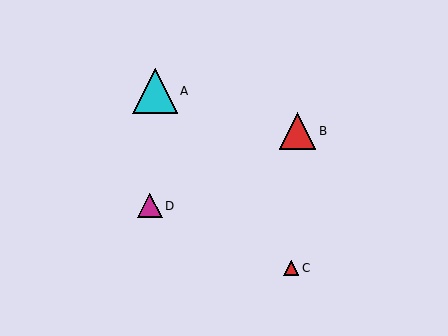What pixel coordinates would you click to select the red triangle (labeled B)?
Click at (297, 131) to select the red triangle B.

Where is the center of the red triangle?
The center of the red triangle is at (291, 268).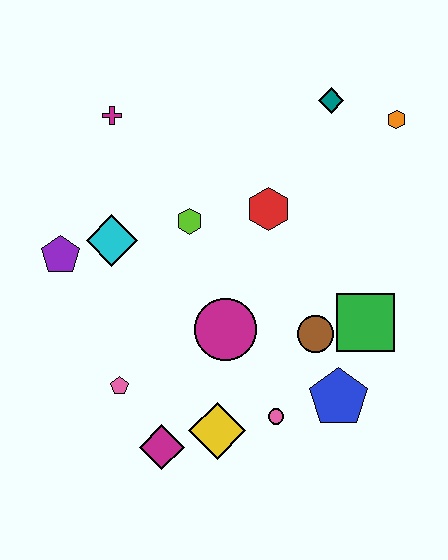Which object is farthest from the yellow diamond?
The orange hexagon is farthest from the yellow diamond.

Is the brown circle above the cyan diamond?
No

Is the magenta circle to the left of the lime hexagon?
No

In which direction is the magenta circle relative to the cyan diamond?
The magenta circle is to the right of the cyan diamond.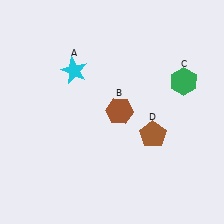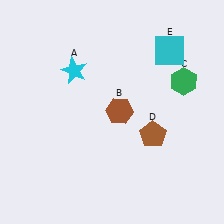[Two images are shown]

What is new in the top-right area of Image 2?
A cyan square (E) was added in the top-right area of Image 2.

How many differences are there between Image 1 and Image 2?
There is 1 difference between the two images.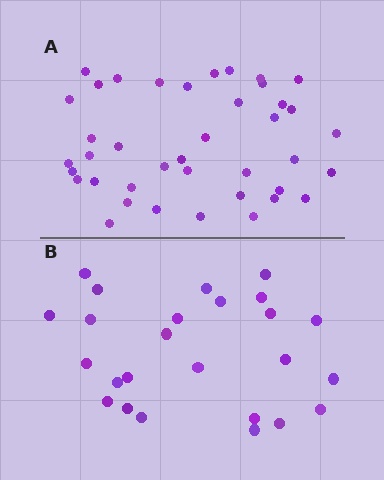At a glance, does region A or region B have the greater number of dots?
Region A (the top region) has more dots.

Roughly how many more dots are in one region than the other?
Region A has approximately 15 more dots than region B.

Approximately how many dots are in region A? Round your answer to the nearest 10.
About 40 dots.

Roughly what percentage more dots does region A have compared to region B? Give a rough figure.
About 60% more.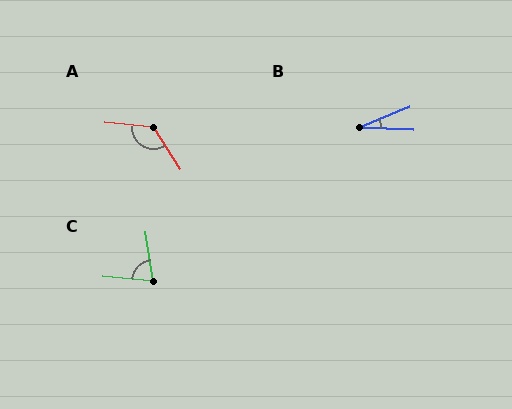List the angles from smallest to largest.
B (25°), C (77°), A (128°).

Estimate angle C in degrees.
Approximately 77 degrees.